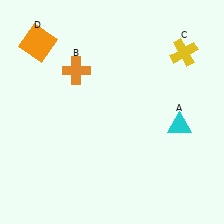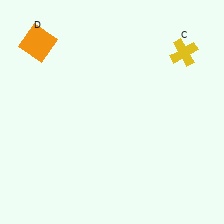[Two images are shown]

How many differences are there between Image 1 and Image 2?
There are 2 differences between the two images.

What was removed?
The orange cross (B), the cyan triangle (A) were removed in Image 2.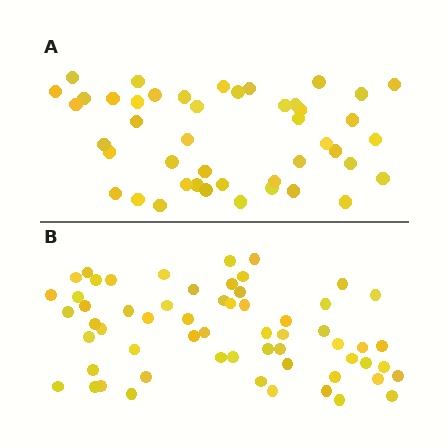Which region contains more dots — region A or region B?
Region B (the bottom region) has more dots.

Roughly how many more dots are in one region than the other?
Region B has approximately 15 more dots than region A.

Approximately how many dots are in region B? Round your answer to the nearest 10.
About 60 dots.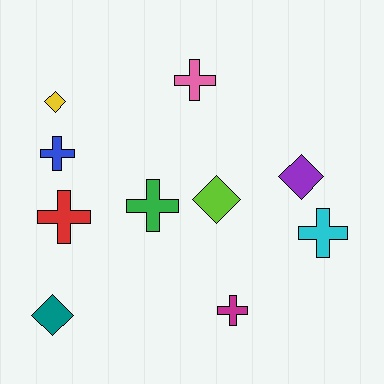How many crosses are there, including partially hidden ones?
There are 6 crosses.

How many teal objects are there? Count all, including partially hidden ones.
There is 1 teal object.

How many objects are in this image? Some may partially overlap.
There are 10 objects.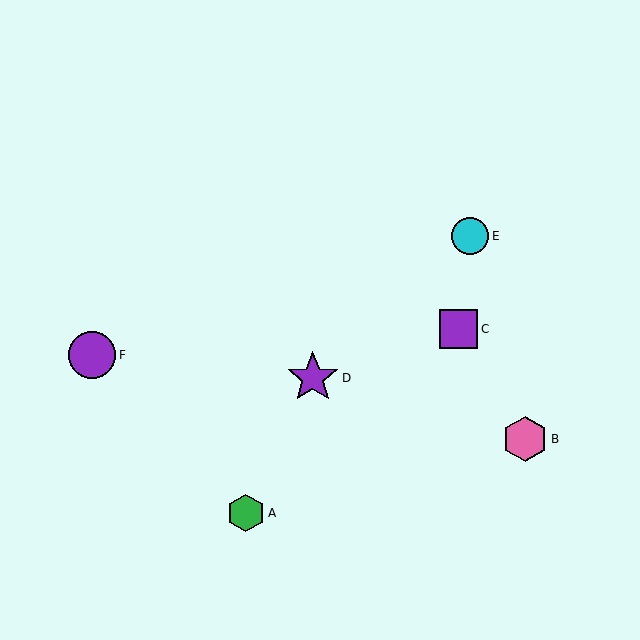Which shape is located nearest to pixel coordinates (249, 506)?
The green hexagon (labeled A) at (246, 513) is nearest to that location.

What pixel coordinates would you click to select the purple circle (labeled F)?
Click at (92, 355) to select the purple circle F.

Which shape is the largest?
The purple star (labeled D) is the largest.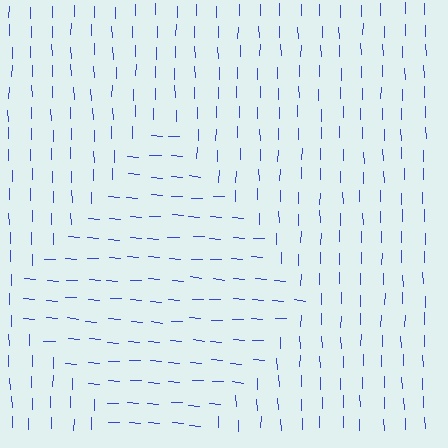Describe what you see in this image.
The image is filled with small blue line segments. A diamond region in the image has lines oriented differently from the surrounding lines, creating a visible texture boundary.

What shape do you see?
I see a diamond.